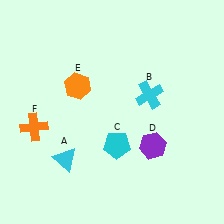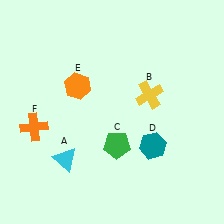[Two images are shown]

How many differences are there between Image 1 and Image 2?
There are 3 differences between the two images.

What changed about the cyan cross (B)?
In Image 1, B is cyan. In Image 2, it changed to yellow.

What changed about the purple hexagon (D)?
In Image 1, D is purple. In Image 2, it changed to teal.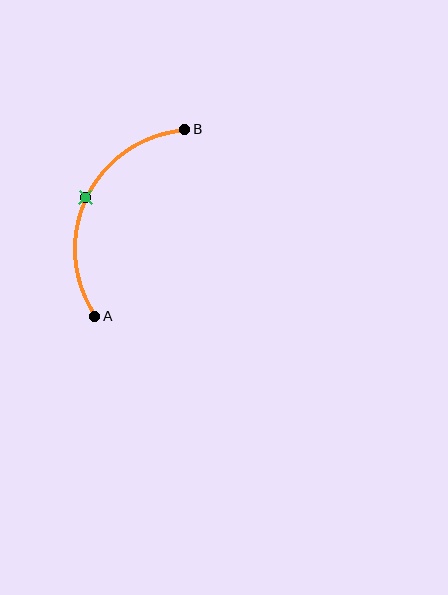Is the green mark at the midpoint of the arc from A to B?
Yes. The green mark lies on the arc at equal arc-length from both A and B — it is the arc midpoint.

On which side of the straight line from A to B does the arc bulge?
The arc bulges to the left of the straight line connecting A and B.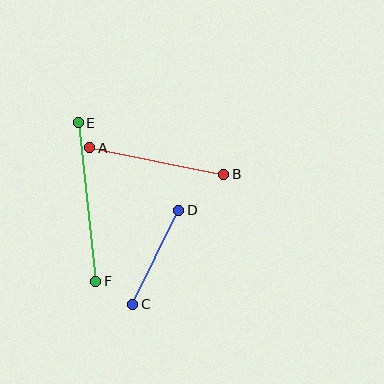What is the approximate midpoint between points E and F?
The midpoint is at approximately (87, 202) pixels.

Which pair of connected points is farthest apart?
Points E and F are farthest apart.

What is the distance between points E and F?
The distance is approximately 160 pixels.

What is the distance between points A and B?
The distance is approximately 137 pixels.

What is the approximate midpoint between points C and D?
The midpoint is at approximately (156, 257) pixels.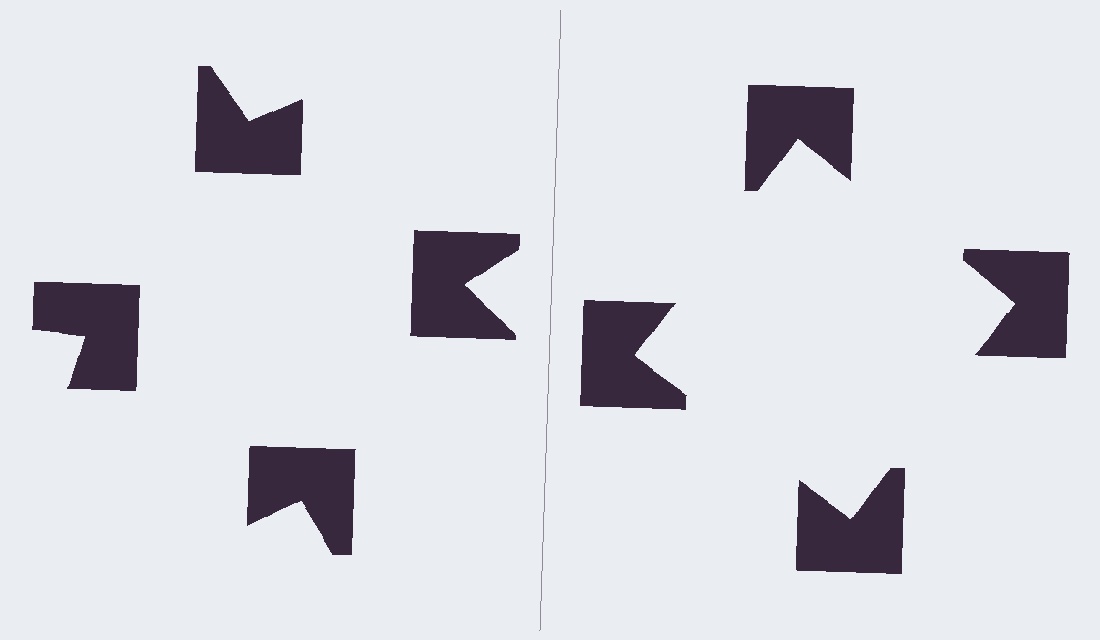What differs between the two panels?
The notched squares are positioned identically on both sides; only the wedge orientations differ. On the right they align to a square; on the left they are misaligned.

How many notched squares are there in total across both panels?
8 — 4 on each side.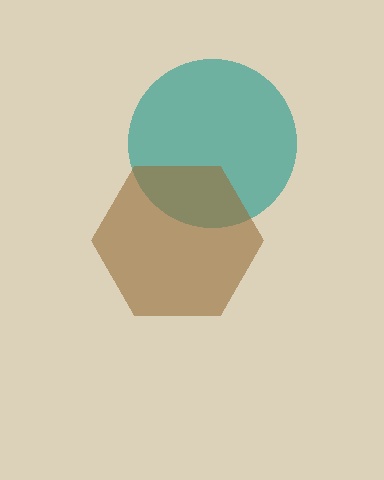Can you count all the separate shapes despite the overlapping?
Yes, there are 2 separate shapes.